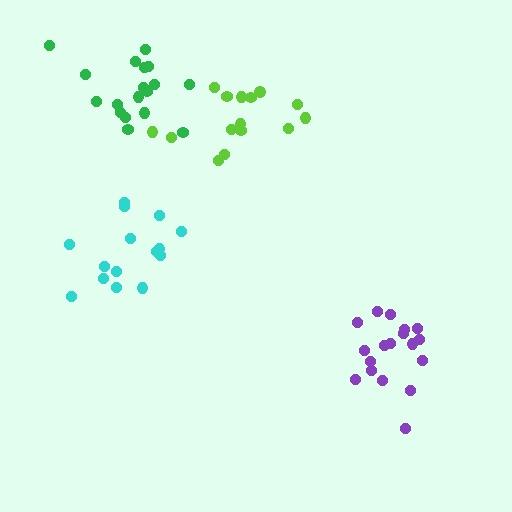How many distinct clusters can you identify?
There are 4 distinct clusters.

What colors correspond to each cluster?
The clusters are colored: green, purple, lime, cyan.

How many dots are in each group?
Group 1: 18 dots, Group 2: 18 dots, Group 3: 15 dots, Group 4: 15 dots (66 total).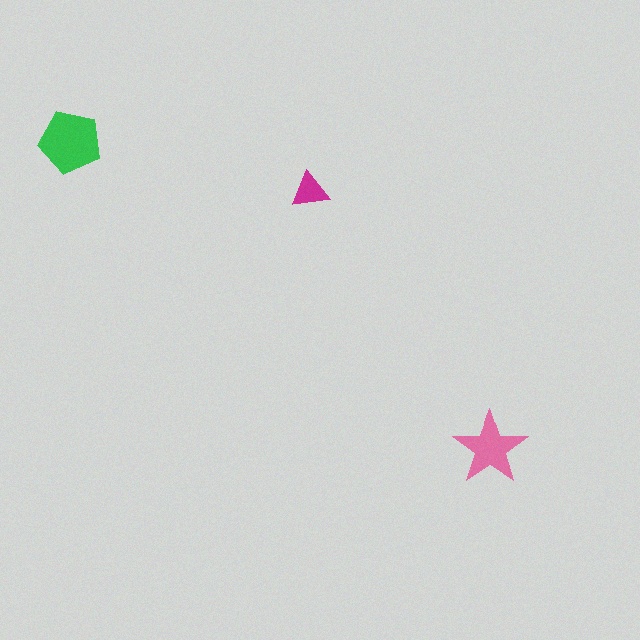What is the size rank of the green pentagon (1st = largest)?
1st.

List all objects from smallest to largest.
The magenta triangle, the pink star, the green pentagon.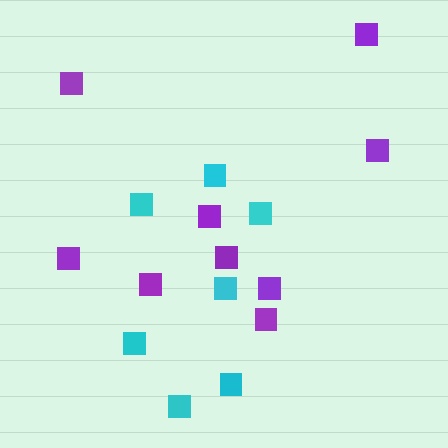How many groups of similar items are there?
There are 2 groups: one group of cyan squares (7) and one group of purple squares (9).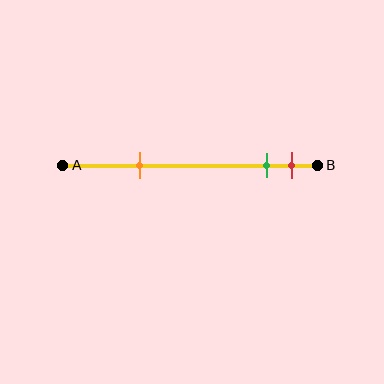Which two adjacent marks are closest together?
The green and red marks are the closest adjacent pair.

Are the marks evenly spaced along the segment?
No, the marks are not evenly spaced.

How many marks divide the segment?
There are 3 marks dividing the segment.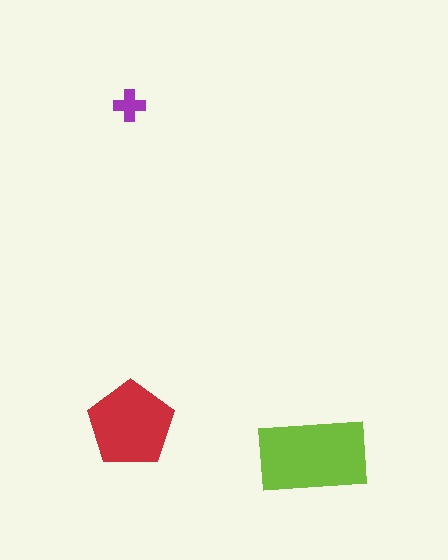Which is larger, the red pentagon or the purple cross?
The red pentagon.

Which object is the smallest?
The purple cross.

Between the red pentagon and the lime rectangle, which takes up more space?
The lime rectangle.